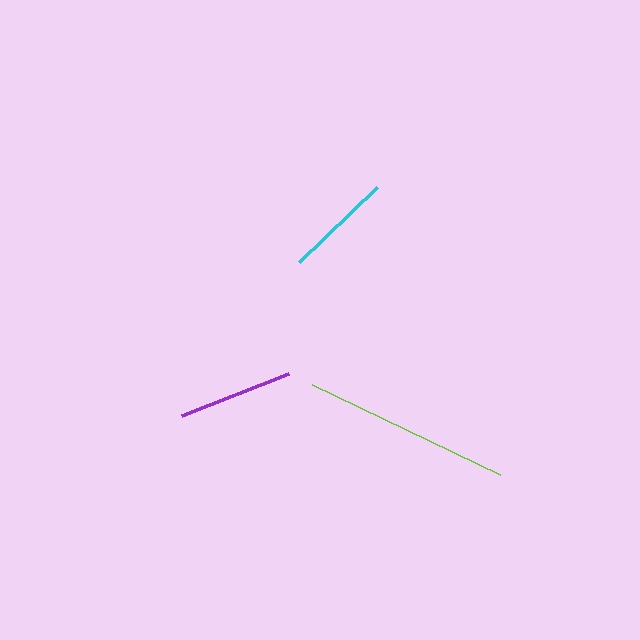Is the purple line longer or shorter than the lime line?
The lime line is longer than the purple line.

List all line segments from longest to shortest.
From longest to shortest: lime, purple, cyan.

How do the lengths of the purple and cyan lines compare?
The purple and cyan lines are approximately the same length.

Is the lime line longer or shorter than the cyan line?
The lime line is longer than the cyan line.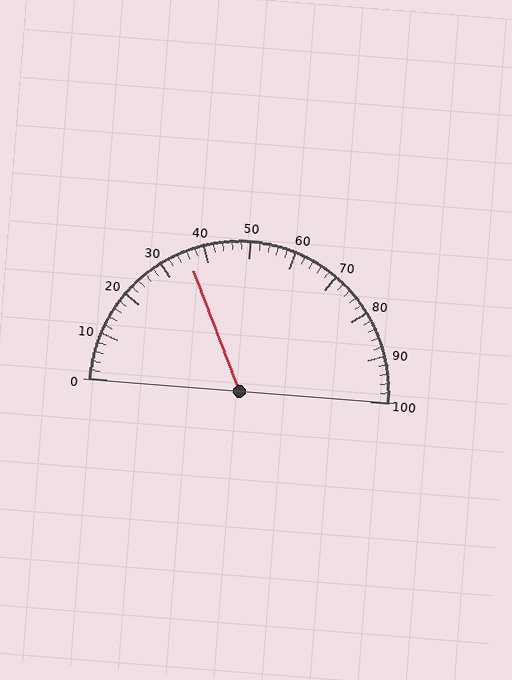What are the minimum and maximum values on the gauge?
The gauge ranges from 0 to 100.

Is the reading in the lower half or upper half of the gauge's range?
The reading is in the lower half of the range (0 to 100).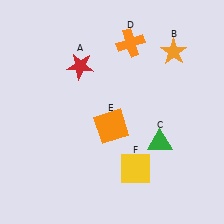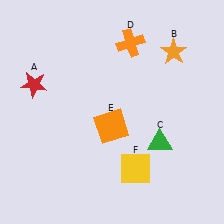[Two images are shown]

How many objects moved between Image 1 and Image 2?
1 object moved between the two images.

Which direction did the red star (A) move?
The red star (A) moved left.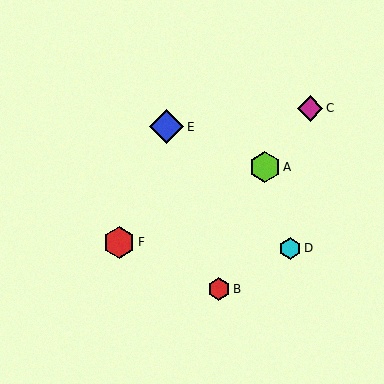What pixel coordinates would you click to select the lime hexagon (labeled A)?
Click at (265, 167) to select the lime hexagon A.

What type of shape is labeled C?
Shape C is a magenta diamond.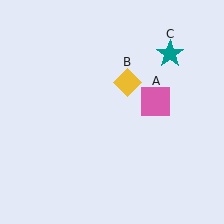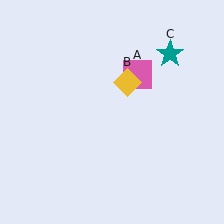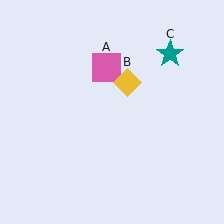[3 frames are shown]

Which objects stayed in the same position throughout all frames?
Yellow diamond (object B) and teal star (object C) remained stationary.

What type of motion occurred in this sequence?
The pink square (object A) rotated counterclockwise around the center of the scene.